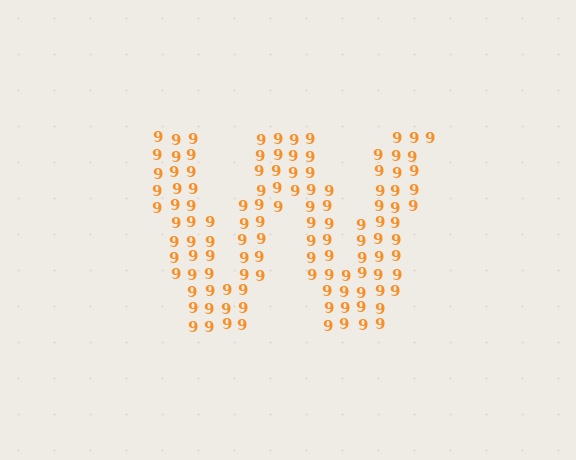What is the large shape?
The large shape is the letter W.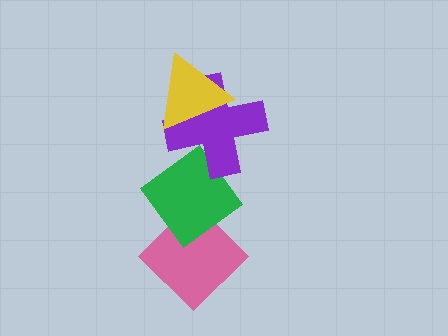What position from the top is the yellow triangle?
The yellow triangle is 1st from the top.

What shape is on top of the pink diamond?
The green diamond is on top of the pink diamond.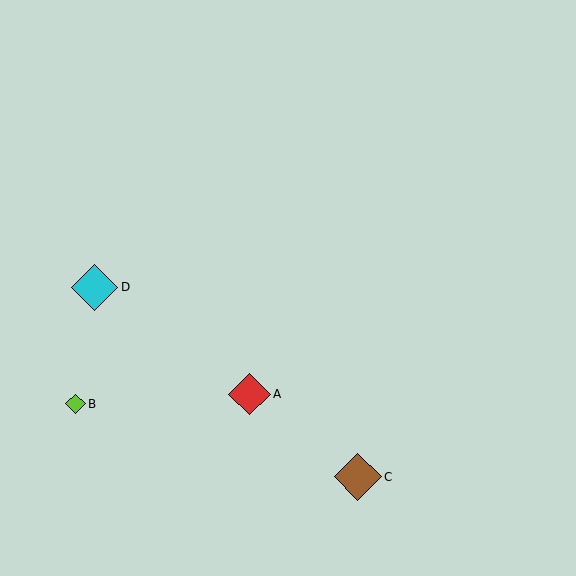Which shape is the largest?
The brown diamond (labeled C) is the largest.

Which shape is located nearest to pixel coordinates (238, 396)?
The red diamond (labeled A) at (249, 394) is nearest to that location.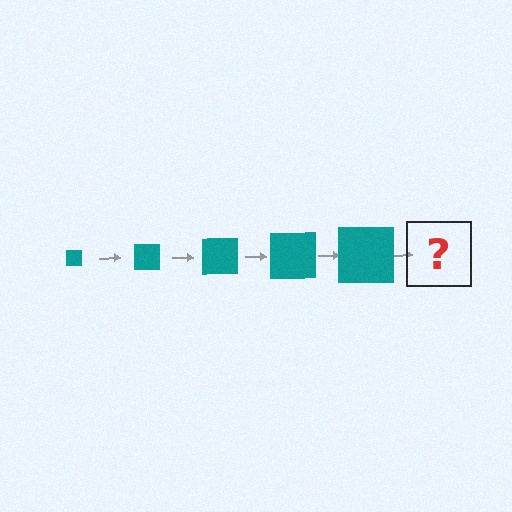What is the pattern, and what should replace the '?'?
The pattern is that the square gets progressively larger each step. The '?' should be a teal square, larger than the previous one.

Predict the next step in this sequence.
The next step is a teal square, larger than the previous one.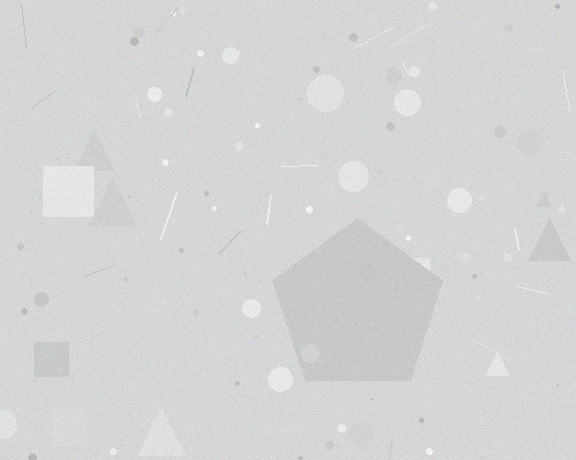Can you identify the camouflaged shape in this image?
The camouflaged shape is a pentagon.